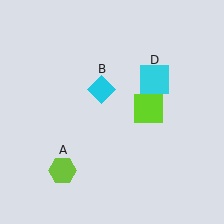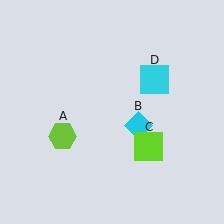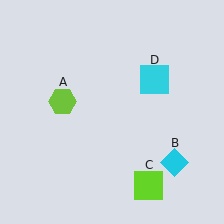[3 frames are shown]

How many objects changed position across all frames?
3 objects changed position: lime hexagon (object A), cyan diamond (object B), lime square (object C).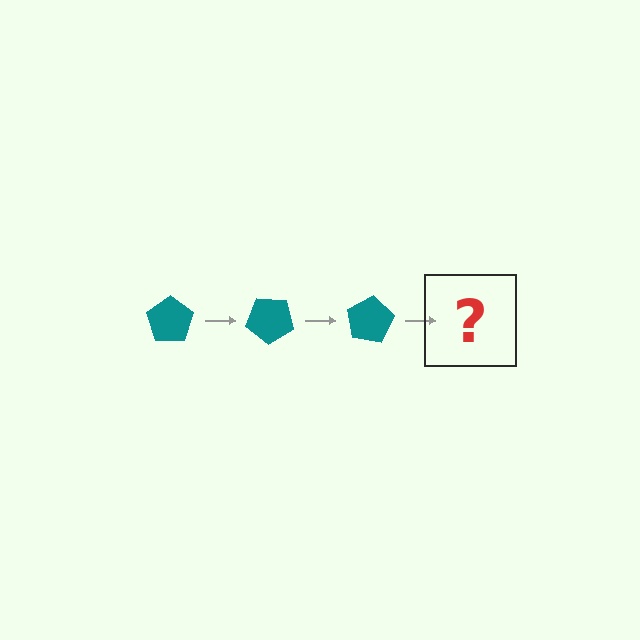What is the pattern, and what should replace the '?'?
The pattern is that the pentagon rotates 40 degrees each step. The '?' should be a teal pentagon rotated 120 degrees.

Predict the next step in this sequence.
The next step is a teal pentagon rotated 120 degrees.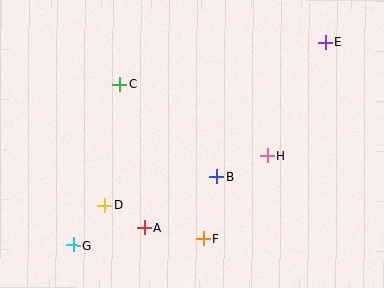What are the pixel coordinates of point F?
Point F is at (203, 239).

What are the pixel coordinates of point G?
Point G is at (73, 245).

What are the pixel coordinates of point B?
Point B is at (217, 177).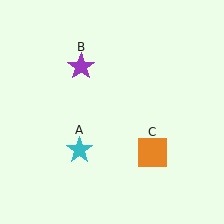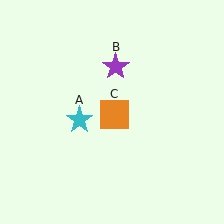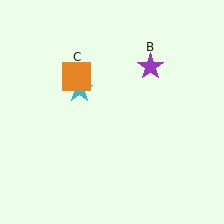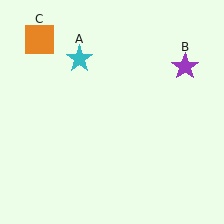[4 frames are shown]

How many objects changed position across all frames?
3 objects changed position: cyan star (object A), purple star (object B), orange square (object C).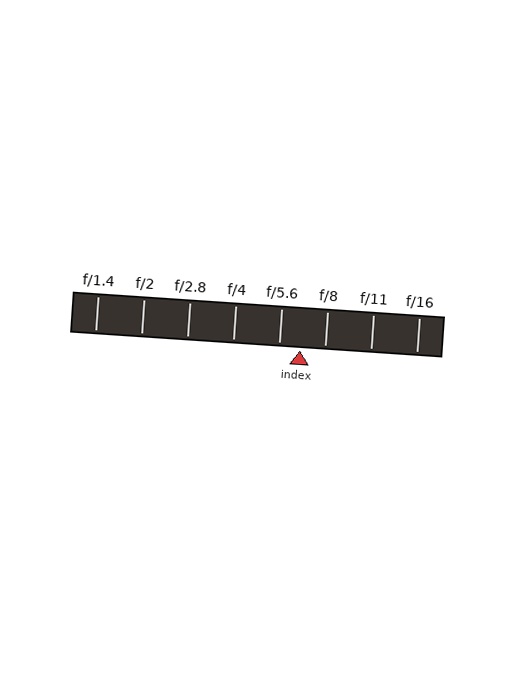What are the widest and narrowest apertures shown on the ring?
The widest aperture shown is f/1.4 and the narrowest is f/16.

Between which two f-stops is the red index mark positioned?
The index mark is between f/5.6 and f/8.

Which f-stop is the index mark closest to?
The index mark is closest to f/5.6.